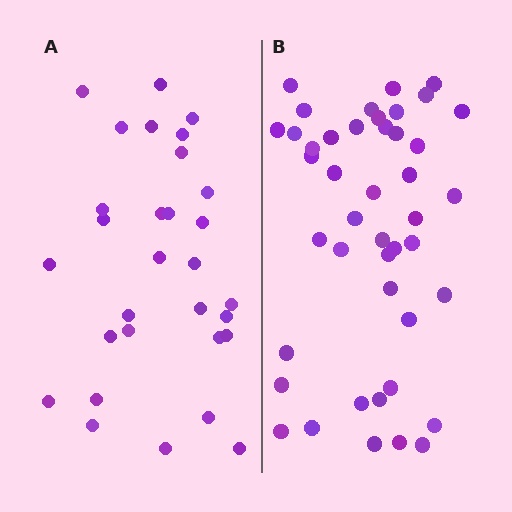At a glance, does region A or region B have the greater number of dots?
Region B (the right region) has more dots.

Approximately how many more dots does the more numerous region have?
Region B has approximately 15 more dots than region A.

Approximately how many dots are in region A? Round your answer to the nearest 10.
About 30 dots.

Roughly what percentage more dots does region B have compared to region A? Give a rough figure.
About 45% more.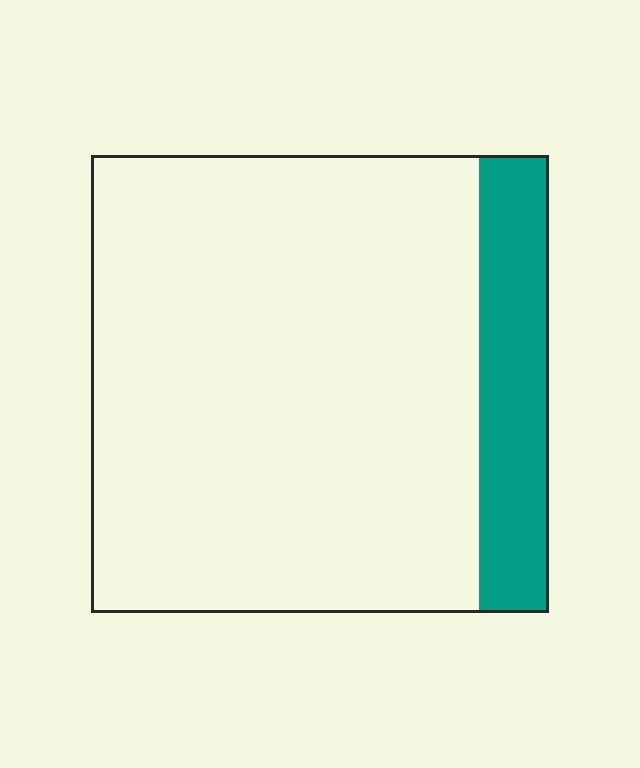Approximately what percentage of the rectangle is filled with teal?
Approximately 15%.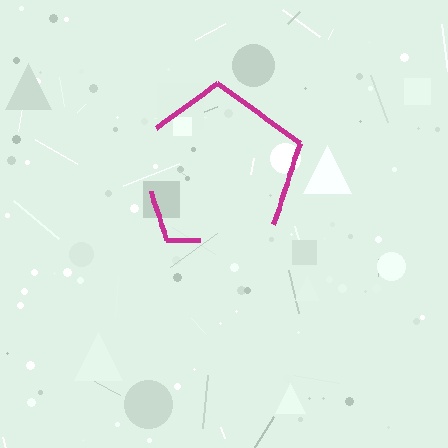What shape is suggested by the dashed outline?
The dashed outline suggests a pentagon.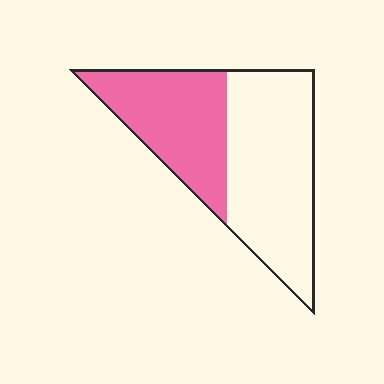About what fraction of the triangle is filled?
About two fifths (2/5).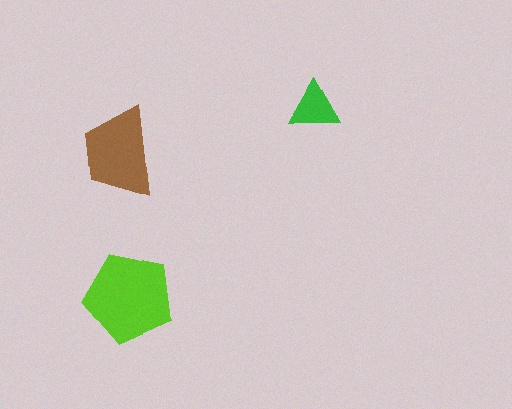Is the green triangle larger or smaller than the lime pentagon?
Smaller.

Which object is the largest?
The lime pentagon.